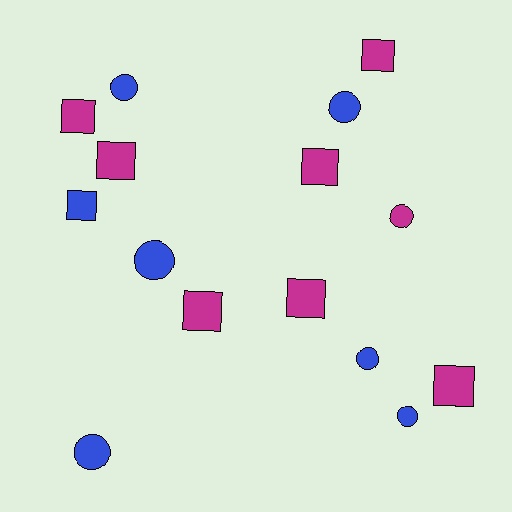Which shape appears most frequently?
Square, with 8 objects.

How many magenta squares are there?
There are 7 magenta squares.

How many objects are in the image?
There are 15 objects.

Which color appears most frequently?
Magenta, with 8 objects.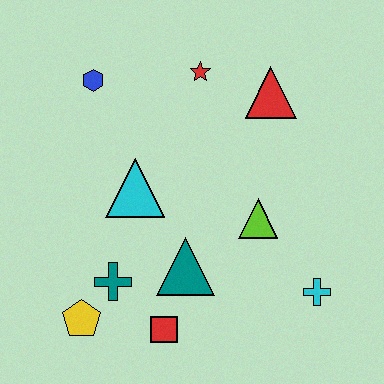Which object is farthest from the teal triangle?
The blue hexagon is farthest from the teal triangle.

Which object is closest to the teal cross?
The yellow pentagon is closest to the teal cross.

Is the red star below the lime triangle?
No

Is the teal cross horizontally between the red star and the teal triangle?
No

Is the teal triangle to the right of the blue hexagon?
Yes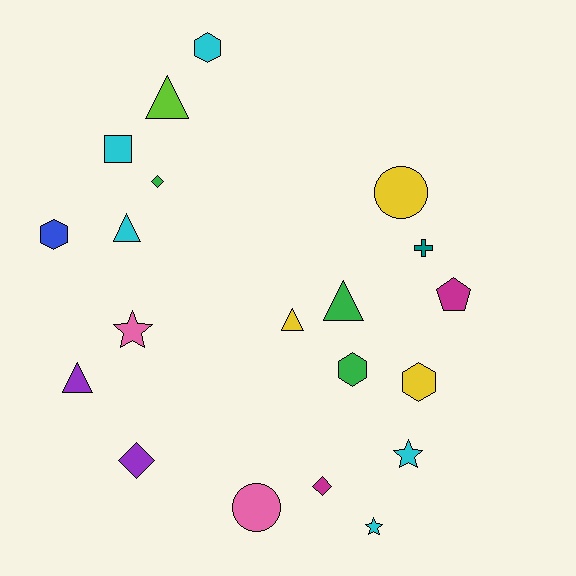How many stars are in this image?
There are 3 stars.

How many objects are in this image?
There are 20 objects.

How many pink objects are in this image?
There are 2 pink objects.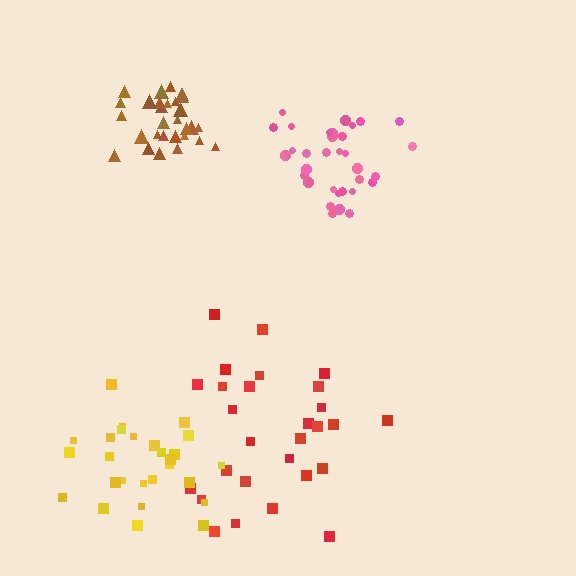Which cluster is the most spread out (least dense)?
Red.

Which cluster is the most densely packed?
Brown.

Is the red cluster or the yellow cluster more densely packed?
Yellow.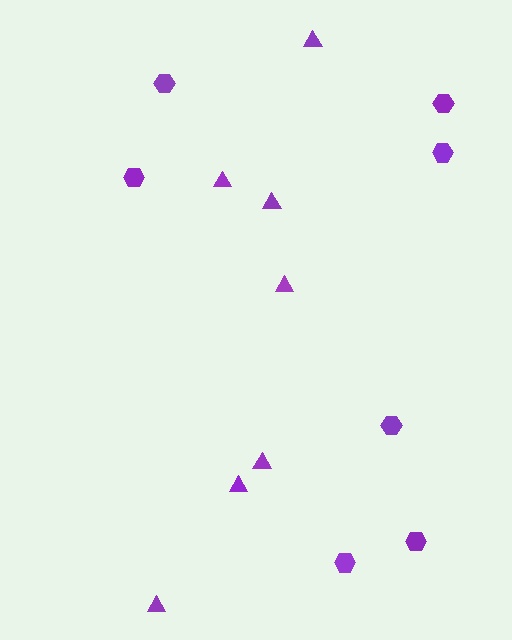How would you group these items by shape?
There are 2 groups: one group of hexagons (7) and one group of triangles (7).